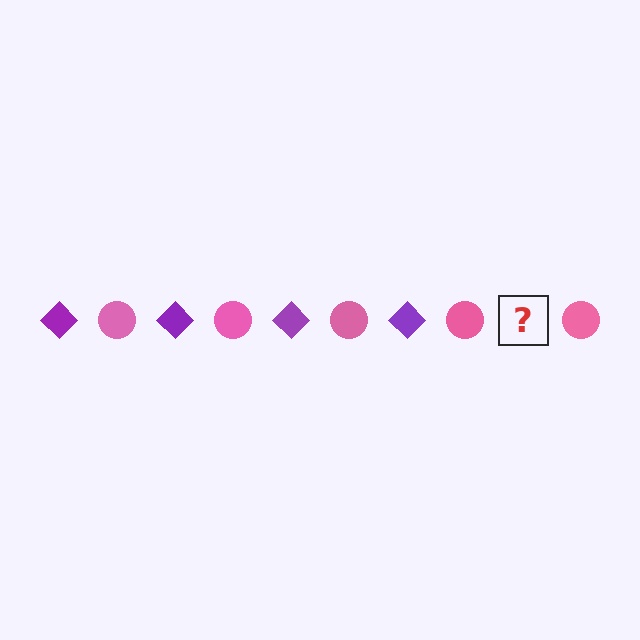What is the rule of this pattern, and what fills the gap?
The rule is that the pattern alternates between purple diamond and pink circle. The gap should be filled with a purple diamond.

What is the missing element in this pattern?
The missing element is a purple diamond.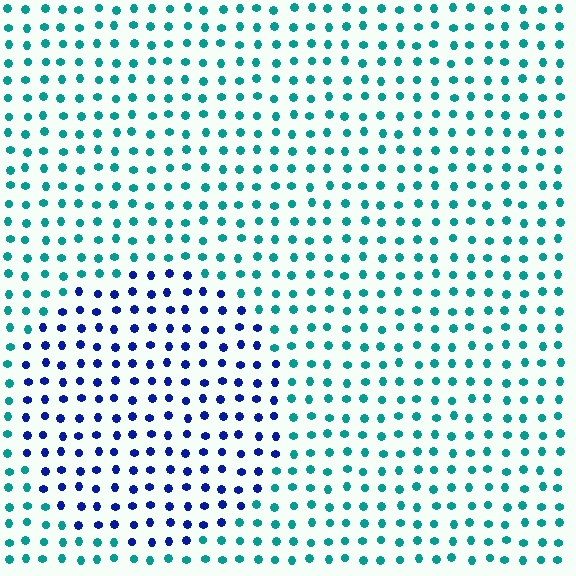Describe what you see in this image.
The image is filled with small teal elements in a uniform arrangement. A circle-shaped region is visible where the elements are tinted to a slightly different hue, forming a subtle color boundary.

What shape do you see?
I see a circle.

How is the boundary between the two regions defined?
The boundary is defined purely by a slight shift in hue (about 57 degrees). Spacing, size, and orientation are identical on both sides.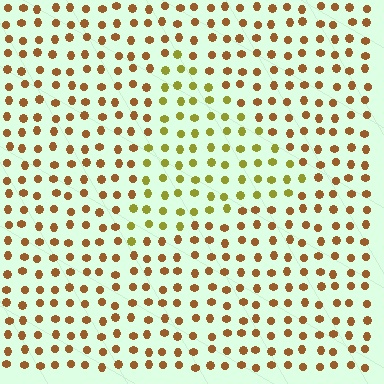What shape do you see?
I see a triangle.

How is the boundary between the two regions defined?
The boundary is defined purely by a slight shift in hue (about 38 degrees). Spacing, size, and orientation are identical on both sides.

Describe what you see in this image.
The image is filled with small brown elements in a uniform arrangement. A triangle-shaped region is visible where the elements are tinted to a slightly different hue, forming a subtle color boundary.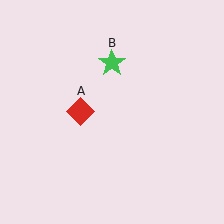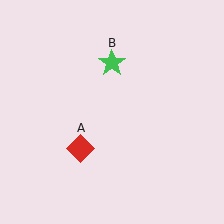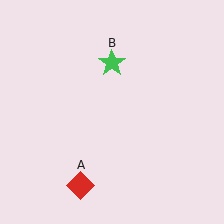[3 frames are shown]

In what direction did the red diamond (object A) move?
The red diamond (object A) moved down.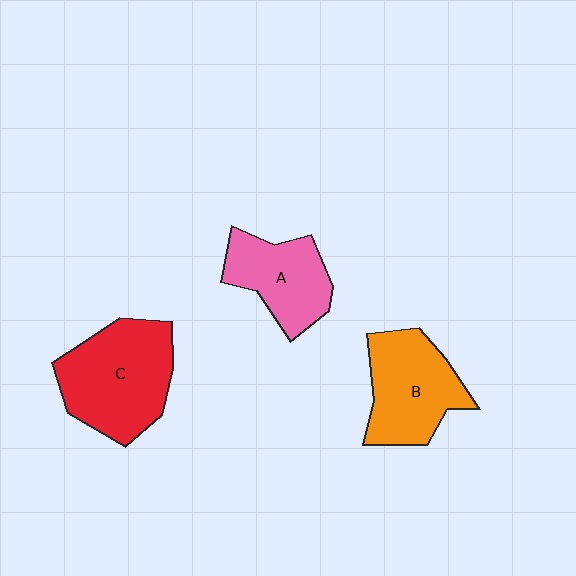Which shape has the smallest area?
Shape A (pink).